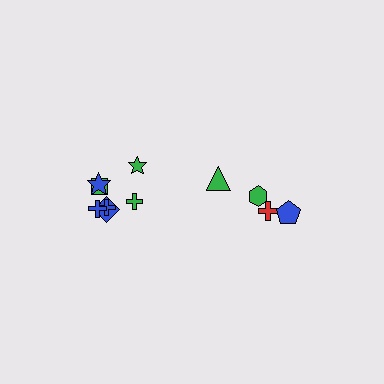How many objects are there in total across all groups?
There are 11 objects.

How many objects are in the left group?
There are 7 objects.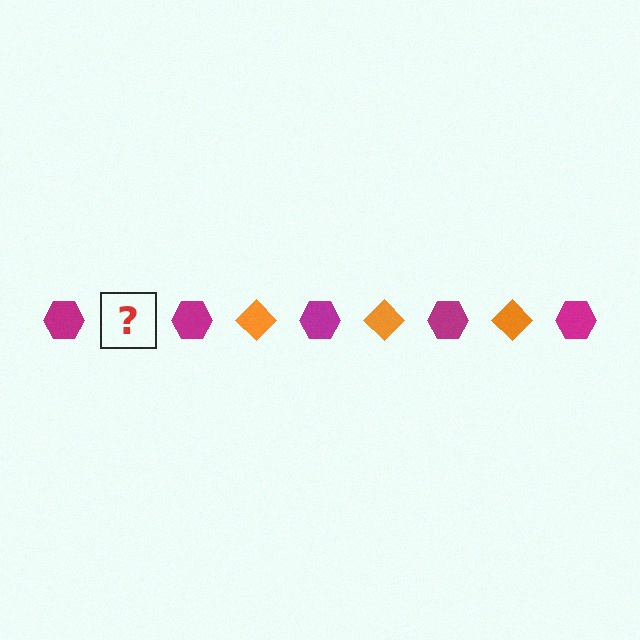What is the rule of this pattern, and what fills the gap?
The rule is that the pattern alternates between magenta hexagon and orange diamond. The gap should be filled with an orange diamond.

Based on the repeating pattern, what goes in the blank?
The blank should be an orange diamond.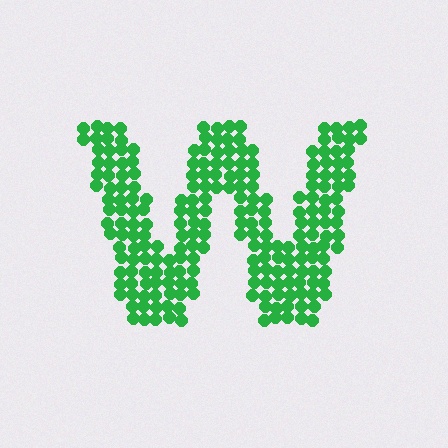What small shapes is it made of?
It is made of small circles.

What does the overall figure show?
The overall figure shows the letter W.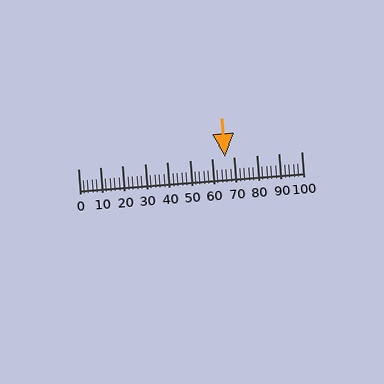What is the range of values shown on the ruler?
The ruler shows values from 0 to 100.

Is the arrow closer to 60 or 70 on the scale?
The arrow is closer to 70.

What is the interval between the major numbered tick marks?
The major tick marks are spaced 10 units apart.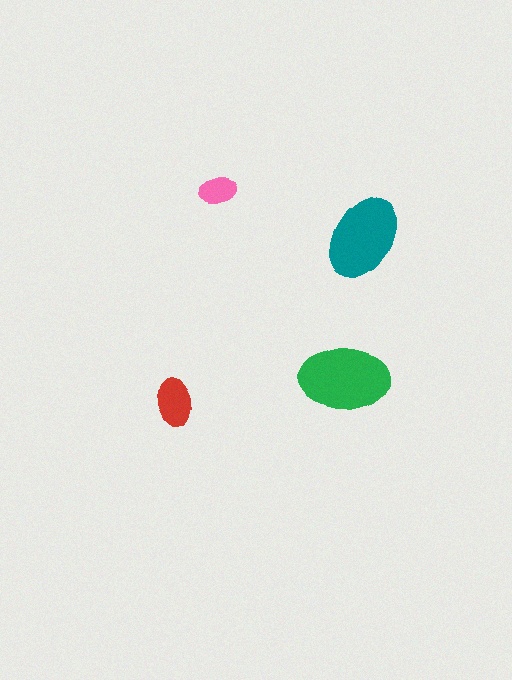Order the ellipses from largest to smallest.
the green one, the teal one, the red one, the pink one.